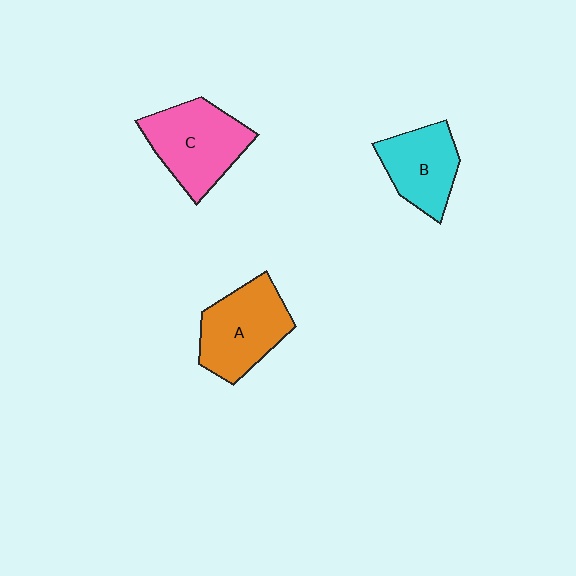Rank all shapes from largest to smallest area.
From largest to smallest: C (pink), A (orange), B (cyan).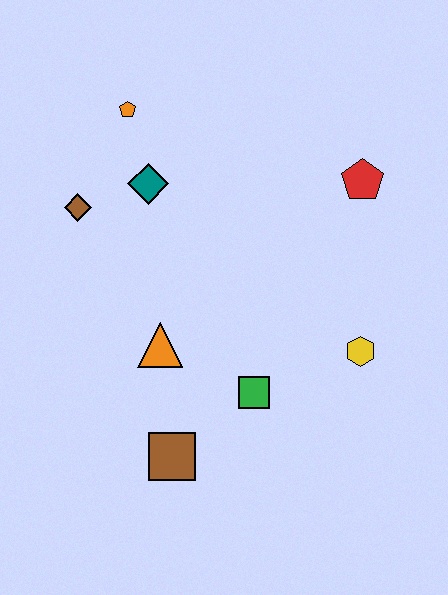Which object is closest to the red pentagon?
The yellow hexagon is closest to the red pentagon.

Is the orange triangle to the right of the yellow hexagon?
No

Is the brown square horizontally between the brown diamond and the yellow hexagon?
Yes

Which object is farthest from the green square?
The orange pentagon is farthest from the green square.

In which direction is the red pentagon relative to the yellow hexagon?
The red pentagon is above the yellow hexagon.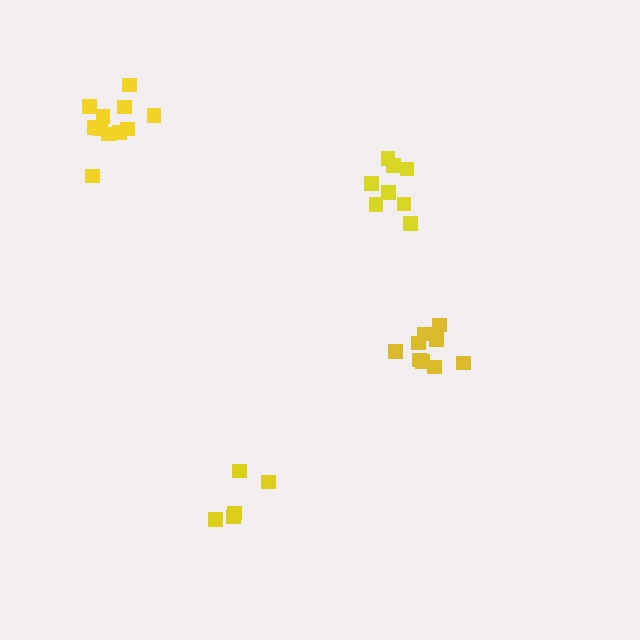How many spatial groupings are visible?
There are 4 spatial groupings.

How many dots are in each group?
Group 1: 9 dots, Group 2: 8 dots, Group 3: 5 dots, Group 4: 11 dots (33 total).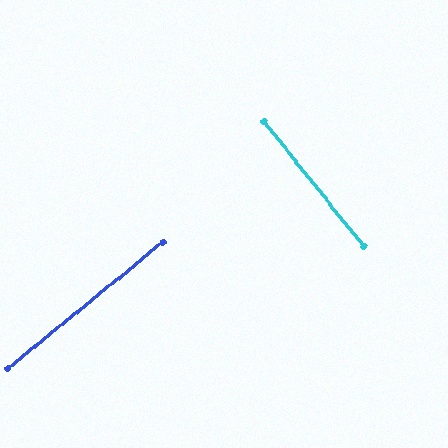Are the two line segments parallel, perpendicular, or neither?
Perpendicular — they meet at approximately 89°.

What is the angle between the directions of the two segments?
Approximately 89 degrees.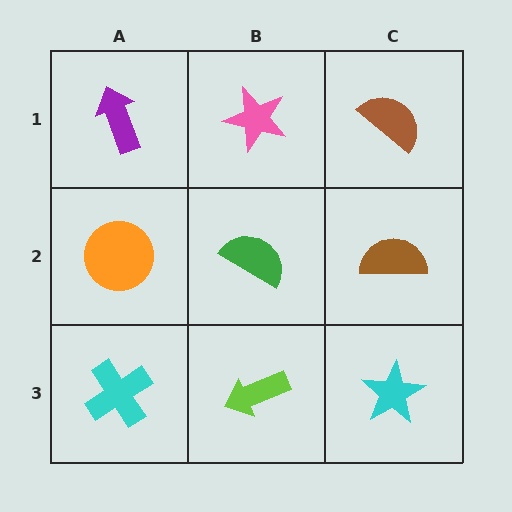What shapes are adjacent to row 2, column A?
A purple arrow (row 1, column A), a cyan cross (row 3, column A), a green semicircle (row 2, column B).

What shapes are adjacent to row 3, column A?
An orange circle (row 2, column A), a lime arrow (row 3, column B).